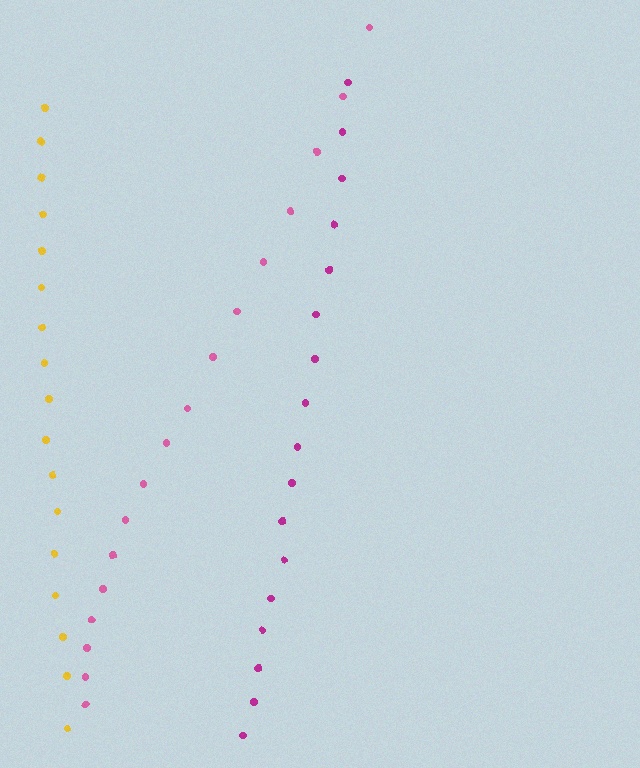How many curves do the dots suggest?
There are 3 distinct paths.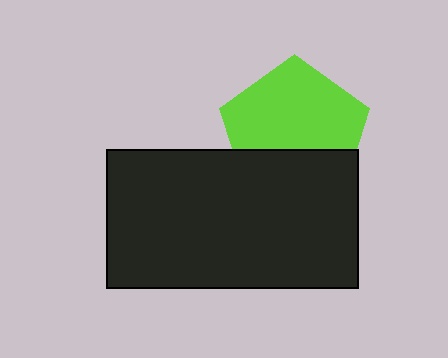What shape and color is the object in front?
The object in front is a black rectangle.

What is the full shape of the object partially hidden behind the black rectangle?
The partially hidden object is a lime pentagon.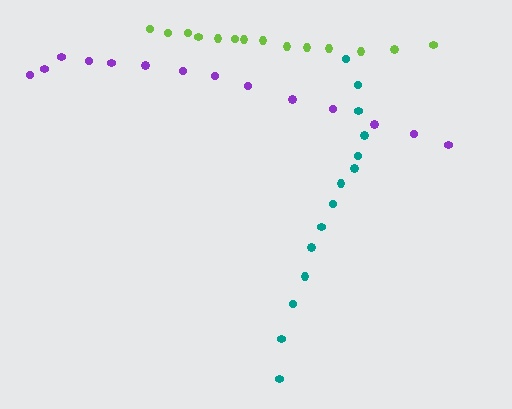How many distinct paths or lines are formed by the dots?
There are 3 distinct paths.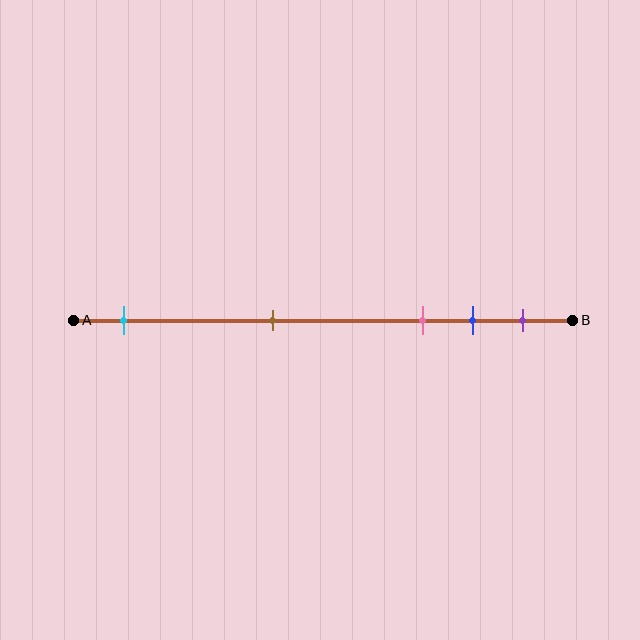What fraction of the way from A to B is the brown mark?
The brown mark is approximately 40% (0.4) of the way from A to B.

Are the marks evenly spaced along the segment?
No, the marks are not evenly spaced.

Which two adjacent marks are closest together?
The blue and purple marks are the closest adjacent pair.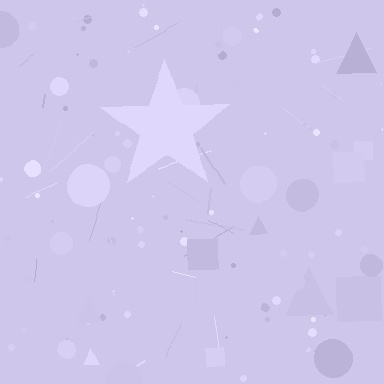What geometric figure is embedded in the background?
A star is embedded in the background.